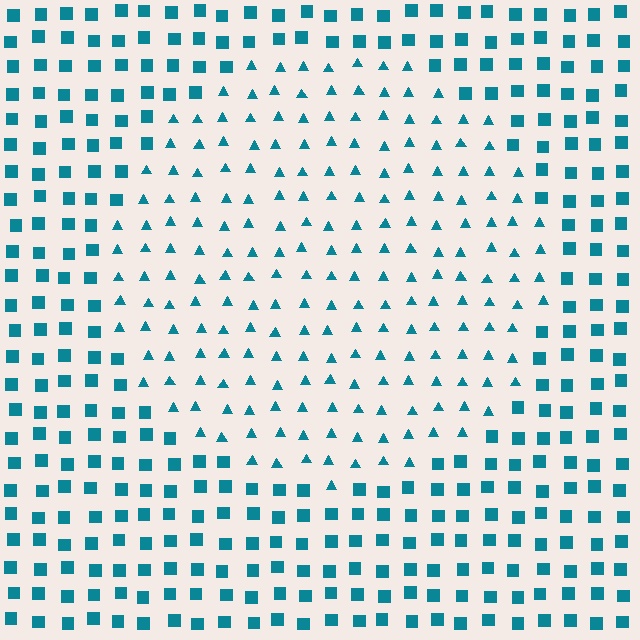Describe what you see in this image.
The image is filled with small teal elements arranged in a uniform grid. A circle-shaped region contains triangles, while the surrounding area contains squares. The boundary is defined purely by the change in element shape.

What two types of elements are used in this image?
The image uses triangles inside the circle region and squares outside it.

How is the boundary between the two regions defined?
The boundary is defined by a change in element shape: triangles inside vs. squares outside. All elements share the same color and spacing.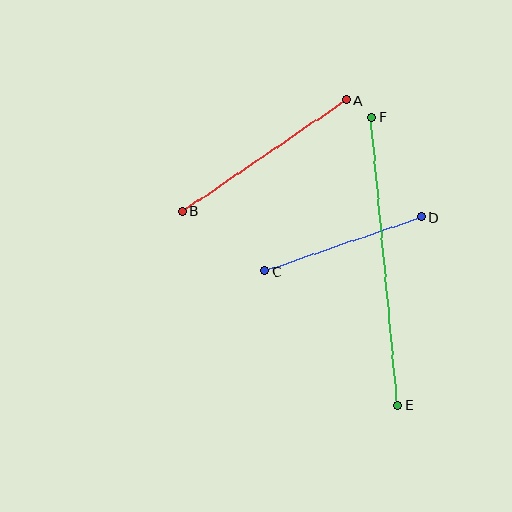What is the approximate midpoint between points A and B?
The midpoint is at approximately (264, 156) pixels.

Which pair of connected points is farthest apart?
Points E and F are farthest apart.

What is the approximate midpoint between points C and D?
The midpoint is at approximately (343, 244) pixels.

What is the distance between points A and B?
The distance is approximately 198 pixels.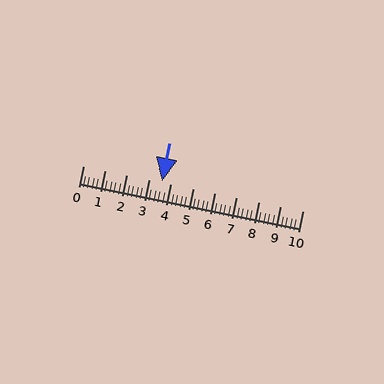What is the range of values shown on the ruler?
The ruler shows values from 0 to 10.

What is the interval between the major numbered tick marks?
The major tick marks are spaced 1 units apart.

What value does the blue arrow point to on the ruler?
The blue arrow points to approximately 3.6.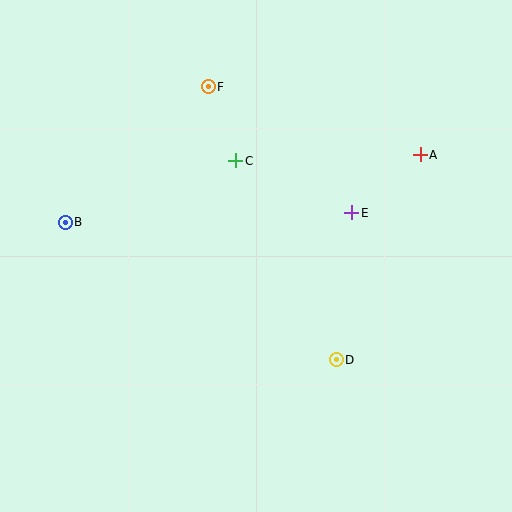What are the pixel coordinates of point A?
Point A is at (420, 155).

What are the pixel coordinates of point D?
Point D is at (336, 360).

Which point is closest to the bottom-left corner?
Point B is closest to the bottom-left corner.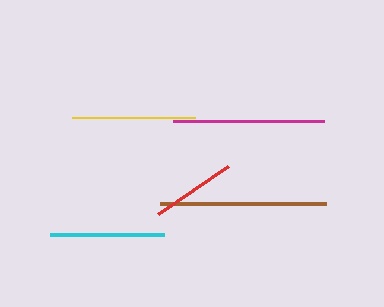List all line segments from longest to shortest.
From longest to shortest: brown, magenta, yellow, cyan, red.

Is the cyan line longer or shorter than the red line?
The cyan line is longer than the red line.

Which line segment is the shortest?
The red line is the shortest at approximately 85 pixels.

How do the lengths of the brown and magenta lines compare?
The brown and magenta lines are approximately the same length.